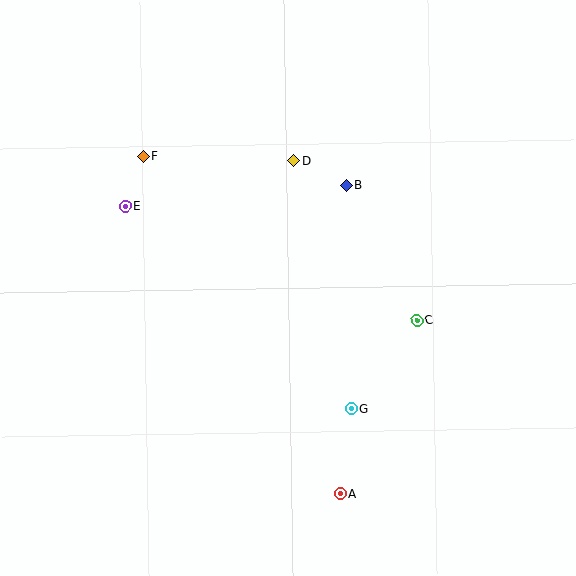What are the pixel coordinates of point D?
Point D is at (294, 161).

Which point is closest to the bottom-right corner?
Point A is closest to the bottom-right corner.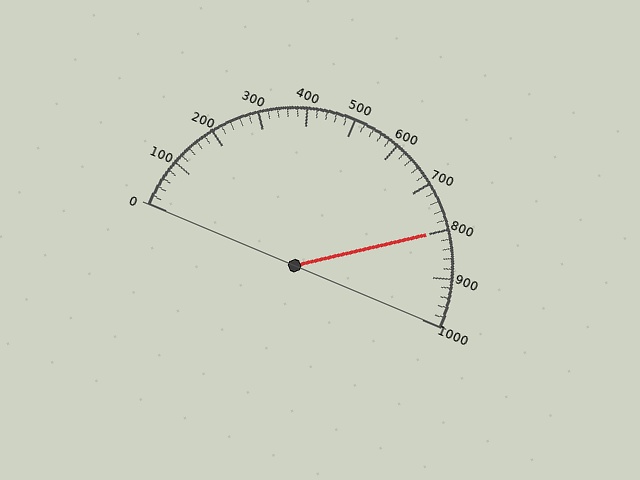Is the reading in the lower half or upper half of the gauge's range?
The reading is in the upper half of the range (0 to 1000).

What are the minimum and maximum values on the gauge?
The gauge ranges from 0 to 1000.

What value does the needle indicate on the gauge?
The needle indicates approximately 800.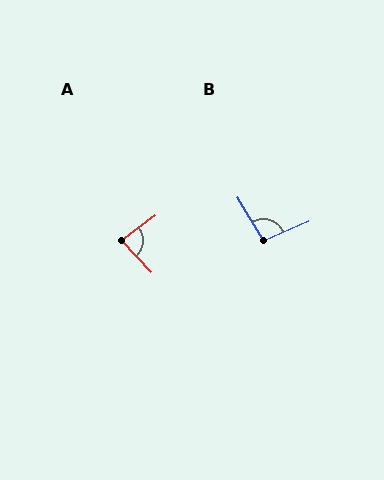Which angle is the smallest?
A, at approximately 84 degrees.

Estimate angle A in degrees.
Approximately 84 degrees.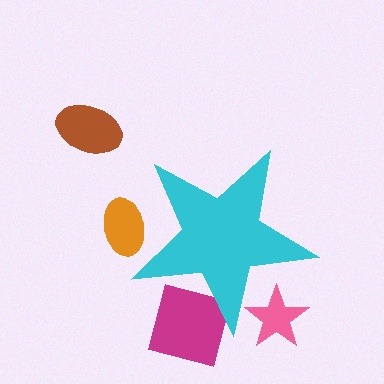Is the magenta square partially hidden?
Yes, the magenta square is partially hidden behind the cyan star.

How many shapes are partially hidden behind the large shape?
3 shapes are partially hidden.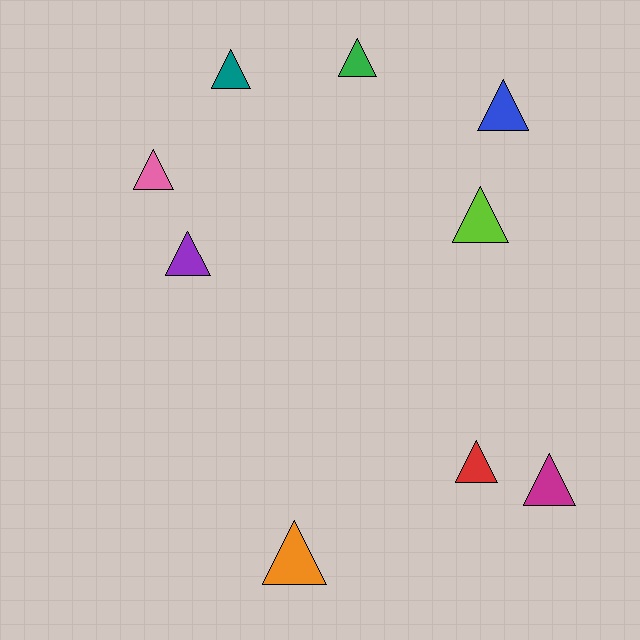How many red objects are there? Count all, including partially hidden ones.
There is 1 red object.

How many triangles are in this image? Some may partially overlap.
There are 9 triangles.